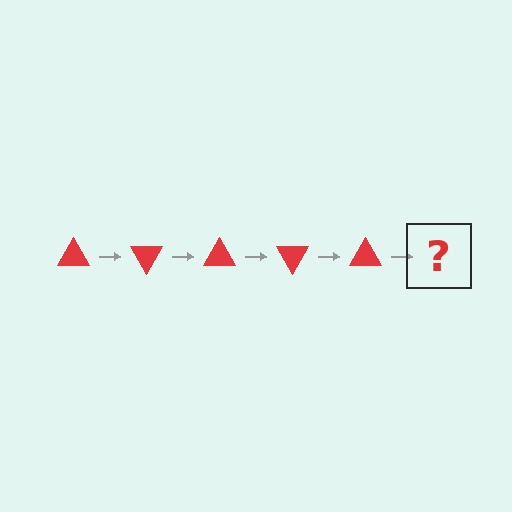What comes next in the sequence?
The next element should be a red triangle rotated 300 degrees.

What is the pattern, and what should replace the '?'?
The pattern is that the triangle rotates 60 degrees each step. The '?' should be a red triangle rotated 300 degrees.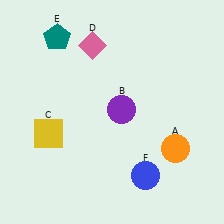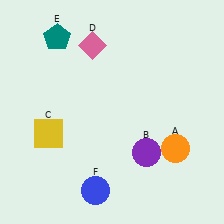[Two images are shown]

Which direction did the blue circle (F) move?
The blue circle (F) moved left.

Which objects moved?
The objects that moved are: the purple circle (B), the blue circle (F).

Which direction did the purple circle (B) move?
The purple circle (B) moved down.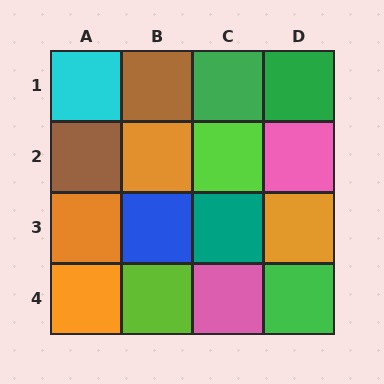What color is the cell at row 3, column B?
Blue.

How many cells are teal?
1 cell is teal.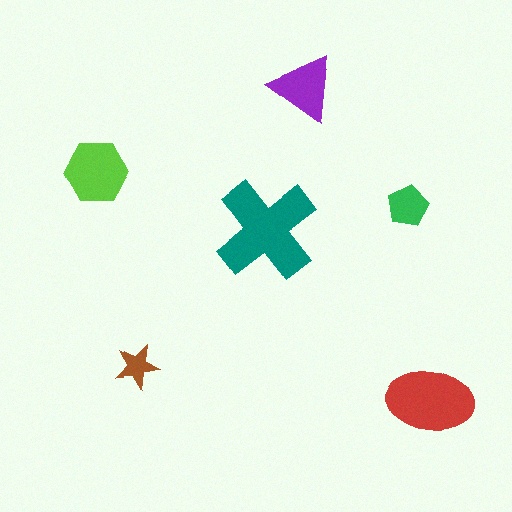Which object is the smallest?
The brown star.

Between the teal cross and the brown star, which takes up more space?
The teal cross.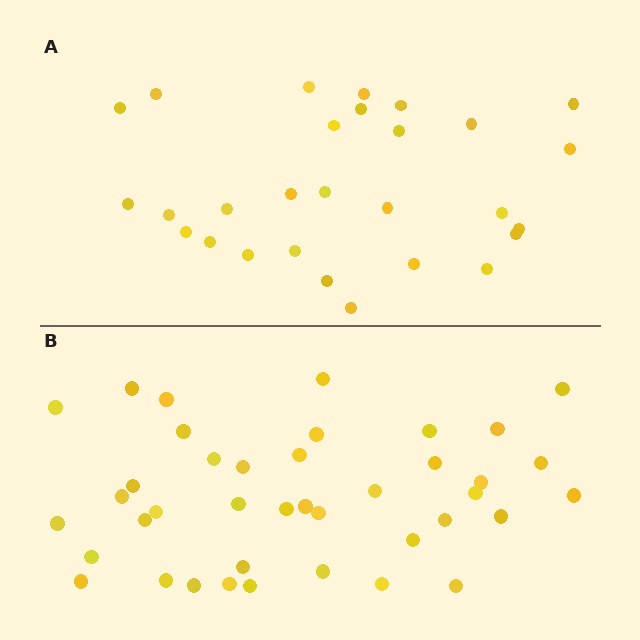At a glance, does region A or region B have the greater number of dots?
Region B (the bottom region) has more dots.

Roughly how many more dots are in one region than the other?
Region B has roughly 12 or so more dots than region A.